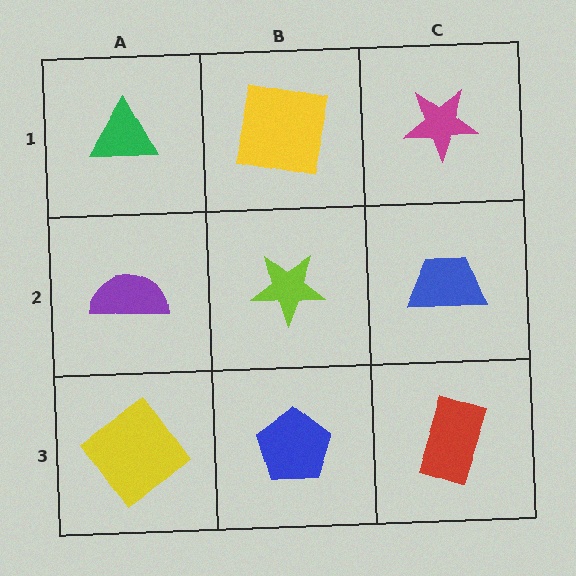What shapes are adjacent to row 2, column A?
A green triangle (row 1, column A), a yellow diamond (row 3, column A), a lime star (row 2, column B).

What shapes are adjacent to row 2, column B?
A yellow square (row 1, column B), a blue pentagon (row 3, column B), a purple semicircle (row 2, column A), a blue trapezoid (row 2, column C).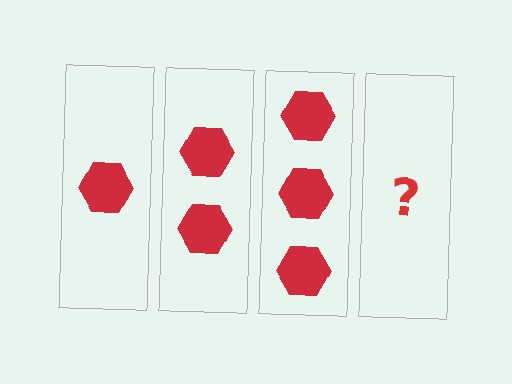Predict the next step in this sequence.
The next step is 4 hexagons.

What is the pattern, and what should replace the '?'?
The pattern is that each step adds one more hexagon. The '?' should be 4 hexagons.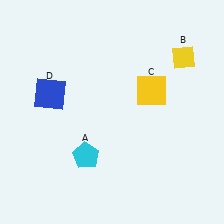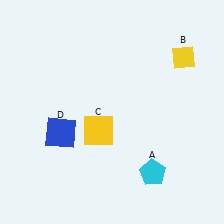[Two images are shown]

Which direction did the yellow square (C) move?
The yellow square (C) moved left.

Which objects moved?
The objects that moved are: the cyan pentagon (A), the yellow square (C), the blue square (D).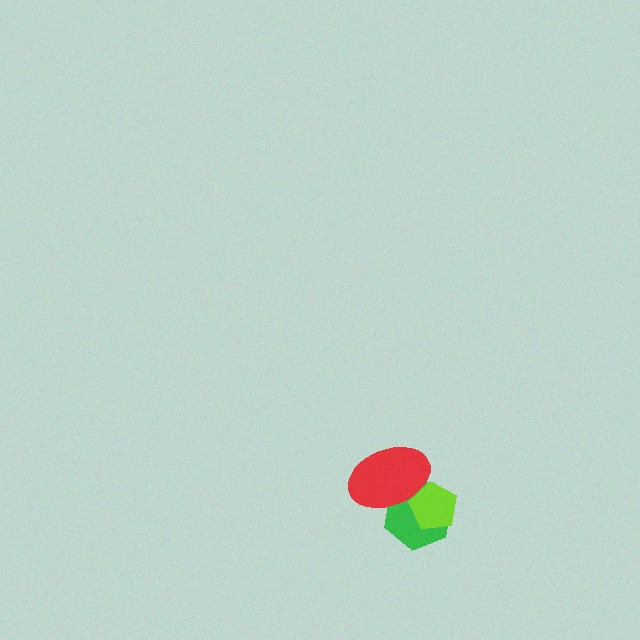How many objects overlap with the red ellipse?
2 objects overlap with the red ellipse.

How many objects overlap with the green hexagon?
2 objects overlap with the green hexagon.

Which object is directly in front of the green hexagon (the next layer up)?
The lime pentagon is directly in front of the green hexagon.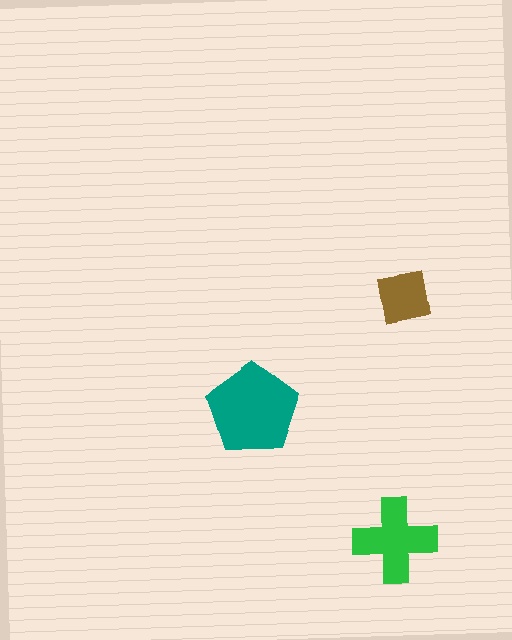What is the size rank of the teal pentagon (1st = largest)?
1st.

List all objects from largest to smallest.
The teal pentagon, the green cross, the brown square.